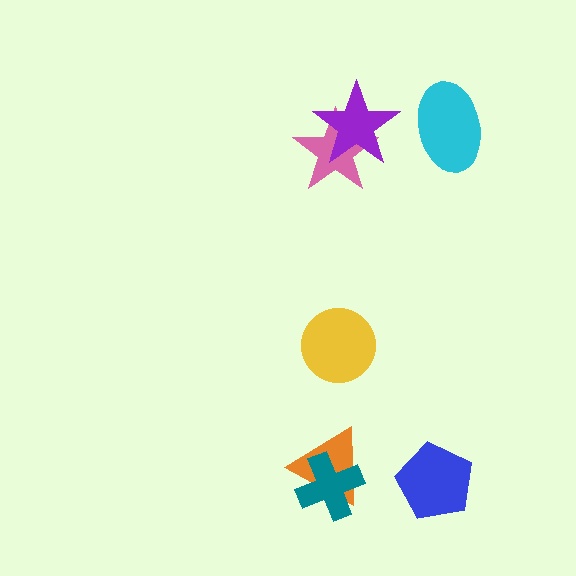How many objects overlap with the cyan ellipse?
0 objects overlap with the cyan ellipse.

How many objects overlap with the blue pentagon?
0 objects overlap with the blue pentagon.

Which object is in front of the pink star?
The purple star is in front of the pink star.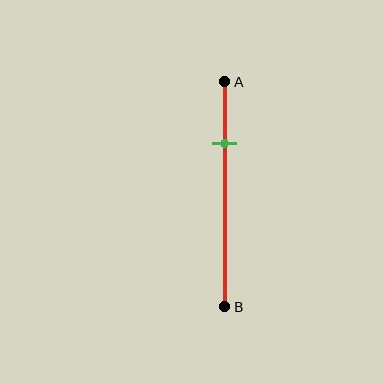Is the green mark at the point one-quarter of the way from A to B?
Yes, the mark is approximately at the one-quarter point.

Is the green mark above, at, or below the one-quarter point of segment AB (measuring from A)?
The green mark is approximately at the one-quarter point of segment AB.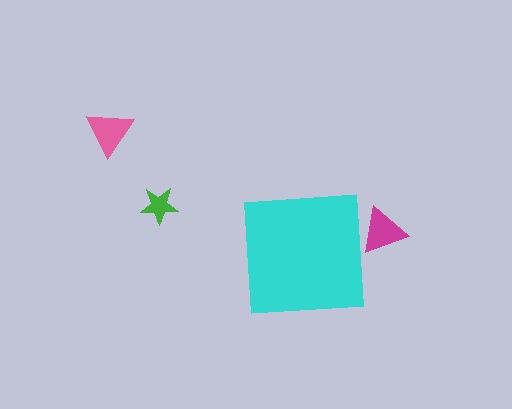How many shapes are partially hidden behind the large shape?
1 shape is partially hidden.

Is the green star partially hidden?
No, the green star is fully visible.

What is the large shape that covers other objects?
A cyan square.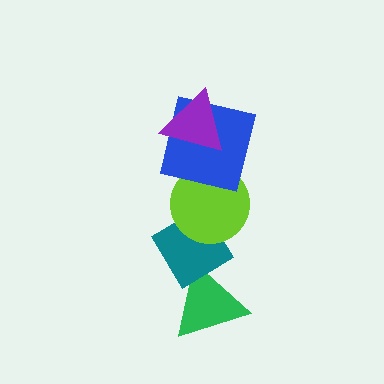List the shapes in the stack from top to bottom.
From top to bottom: the purple triangle, the blue square, the lime circle, the teal diamond, the green triangle.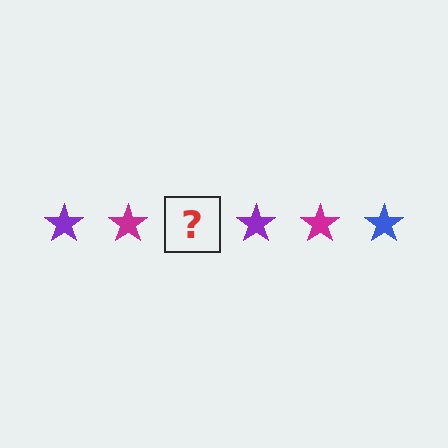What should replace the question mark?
The question mark should be replaced with a blue star.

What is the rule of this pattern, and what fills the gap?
The rule is that the pattern cycles through purple, magenta, blue stars. The gap should be filled with a blue star.